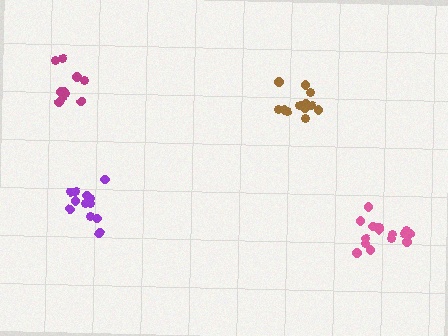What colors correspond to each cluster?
The clusters are colored: brown, magenta, pink, purple.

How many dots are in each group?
Group 1: 12 dots, Group 2: 10 dots, Group 3: 16 dots, Group 4: 12 dots (50 total).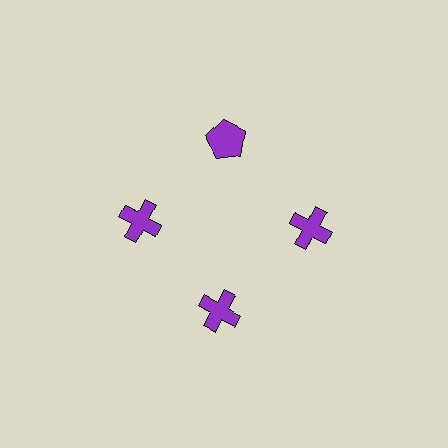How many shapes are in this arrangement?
There are 4 shapes arranged in a ring pattern.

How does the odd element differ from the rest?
It has a different shape: pentagon instead of cross.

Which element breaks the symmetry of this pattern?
The purple pentagon at roughly the 12 o'clock position breaks the symmetry. All other shapes are purple crosses.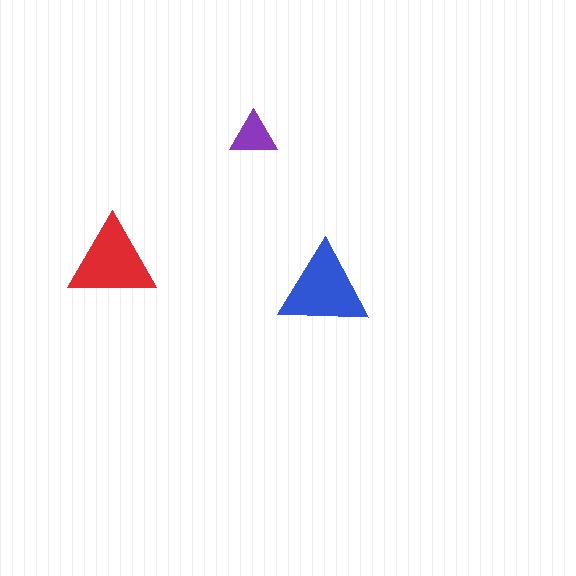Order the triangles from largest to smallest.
the blue one, the red one, the purple one.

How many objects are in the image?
There are 3 objects in the image.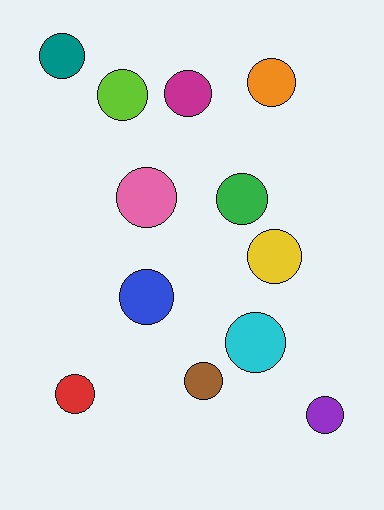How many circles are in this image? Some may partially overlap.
There are 12 circles.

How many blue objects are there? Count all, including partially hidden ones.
There is 1 blue object.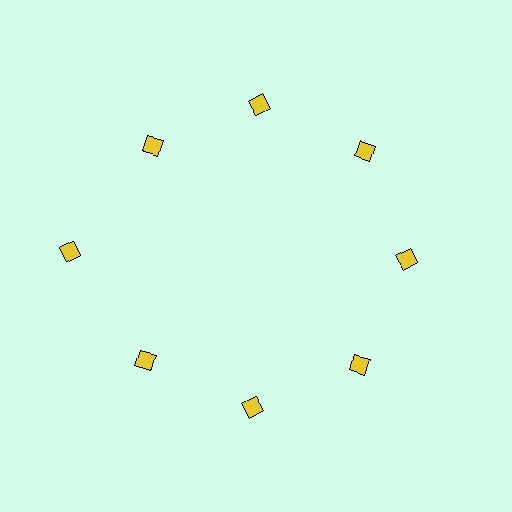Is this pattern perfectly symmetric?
No. The 8 yellow diamonds are arranged in a ring, but one element near the 9 o'clock position is pushed outward from the center, breaking the 8-fold rotational symmetry.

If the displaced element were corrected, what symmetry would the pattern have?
It would have 8-fold rotational symmetry — the pattern would map onto itself every 45 degrees.